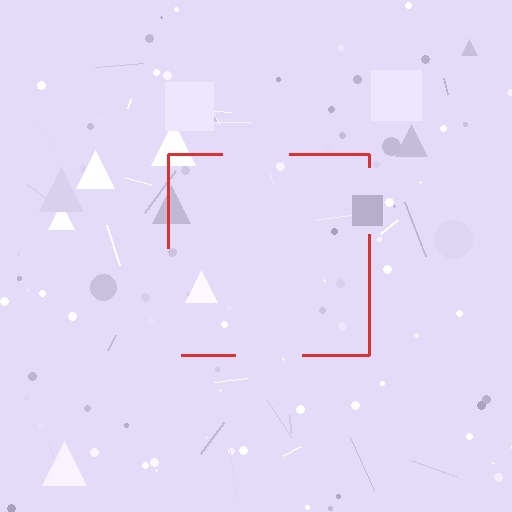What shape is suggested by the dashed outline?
The dashed outline suggests a square.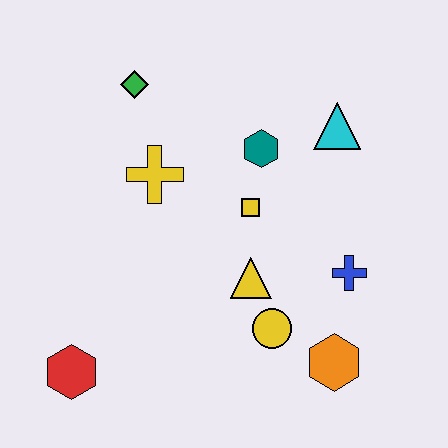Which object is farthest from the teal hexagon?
The red hexagon is farthest from the teal hexagon.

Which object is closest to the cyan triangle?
The teal hexagon is closest to the cyan triangle.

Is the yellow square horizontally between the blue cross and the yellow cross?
Yes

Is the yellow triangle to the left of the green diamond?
No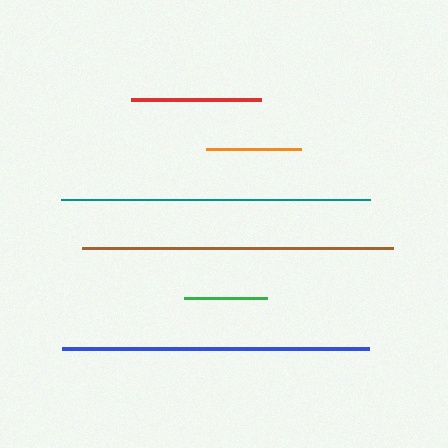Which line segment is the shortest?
The green line is the shortest at approximately 83 pixels.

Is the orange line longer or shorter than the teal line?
The teal line is longer than the orange line.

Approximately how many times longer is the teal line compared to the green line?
The teal line is approximately 3.7 times the length of the green line.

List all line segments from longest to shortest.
From longest to shortest: brown, teal, blue, red, orange, green.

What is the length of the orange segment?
The orange segment is approximately 95 pixels long.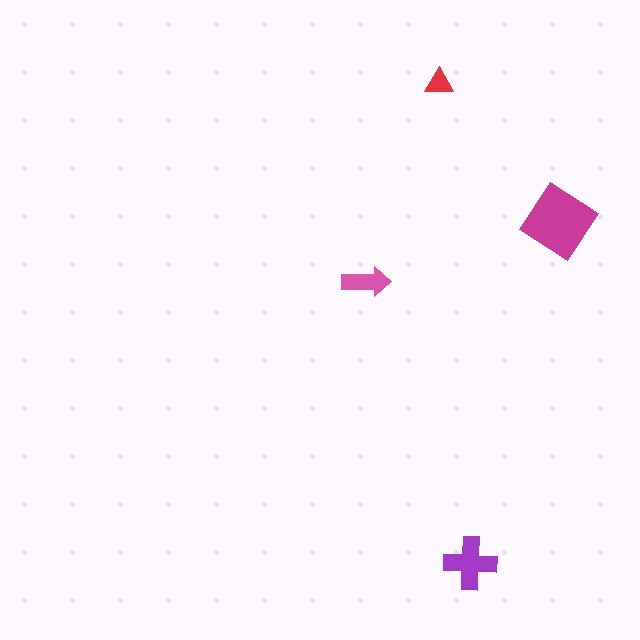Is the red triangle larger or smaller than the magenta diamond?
Smaller.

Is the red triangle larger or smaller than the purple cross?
Smaller.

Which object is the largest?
The magenta diamond.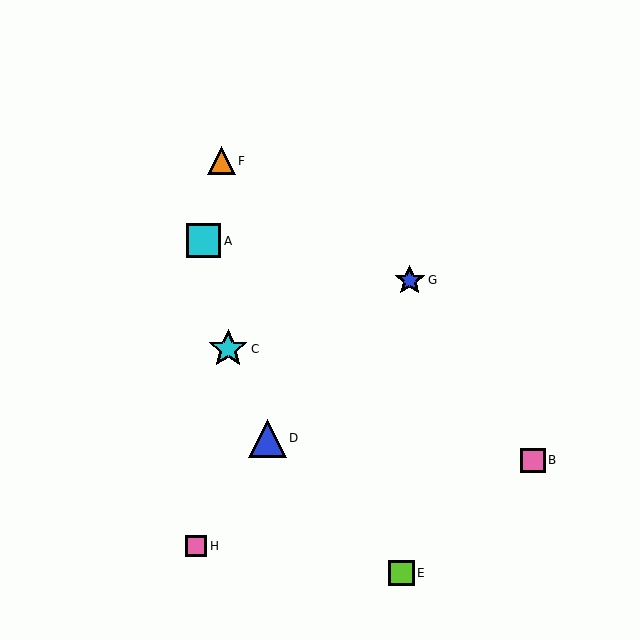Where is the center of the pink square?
The center of the pink square is at (533, 460).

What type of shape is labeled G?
Shape G is a blue star.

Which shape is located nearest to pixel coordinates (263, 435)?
The blue triangle (labeled D) at (267, 438) is nearest to that location.